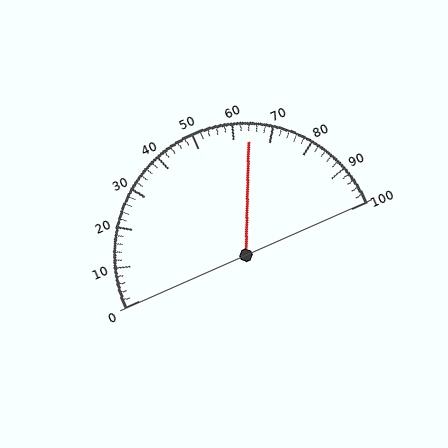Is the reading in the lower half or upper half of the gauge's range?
The reading is in the upper half of the range (0 to 100).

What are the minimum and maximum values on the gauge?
The gauge ranges from 0 to 100.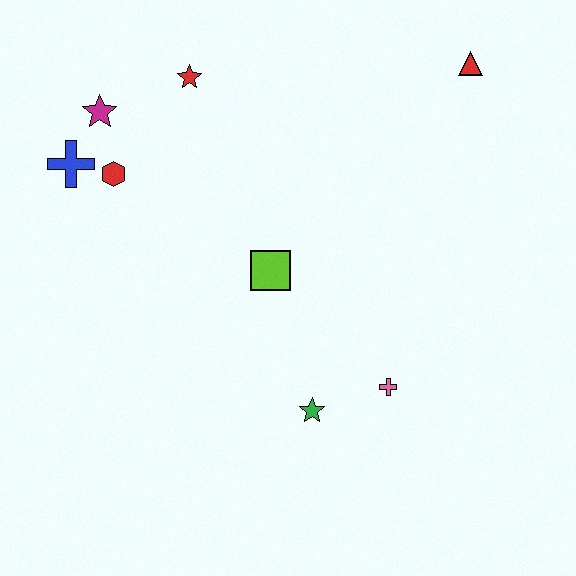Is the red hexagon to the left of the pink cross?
Yes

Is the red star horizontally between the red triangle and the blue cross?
Yes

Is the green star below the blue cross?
Yes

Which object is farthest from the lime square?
The red triangle is farthest from the lime square.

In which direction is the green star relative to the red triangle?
The green star is below the red triangle.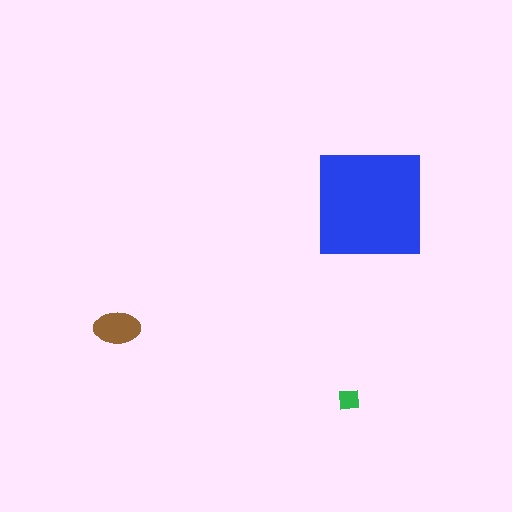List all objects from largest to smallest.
The blue square, the brown ellipse, the green square.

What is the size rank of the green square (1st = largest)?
3rd.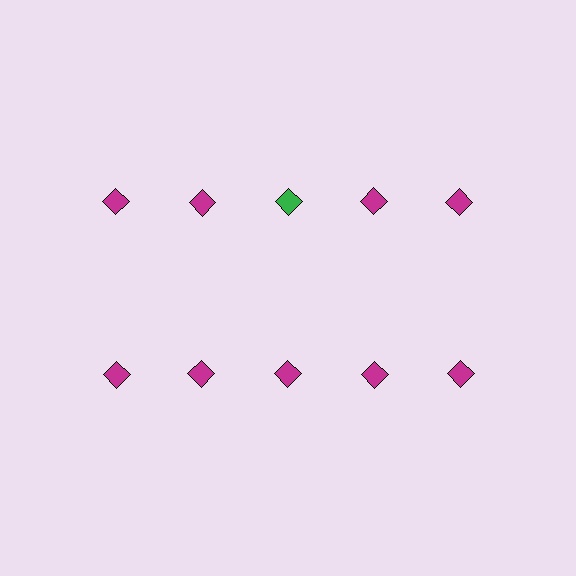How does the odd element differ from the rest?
It has a different color: green instead of magenta.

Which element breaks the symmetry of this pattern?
The green diamond in the top row, center column breaks the symmetry. All other shapes are magenta diamonds.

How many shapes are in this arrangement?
There are 10 shapes arranged in a grid pattern.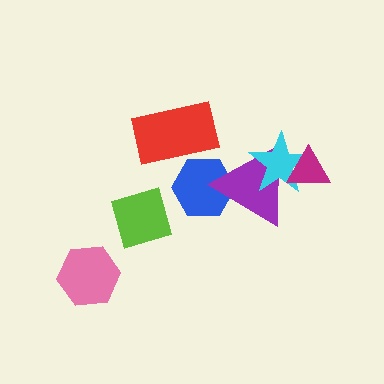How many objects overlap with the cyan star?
2 objects overlap with the cyan star.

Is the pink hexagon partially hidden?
No, no other shape covers it.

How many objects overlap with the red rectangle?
1 object overlaps with the red rectangle.